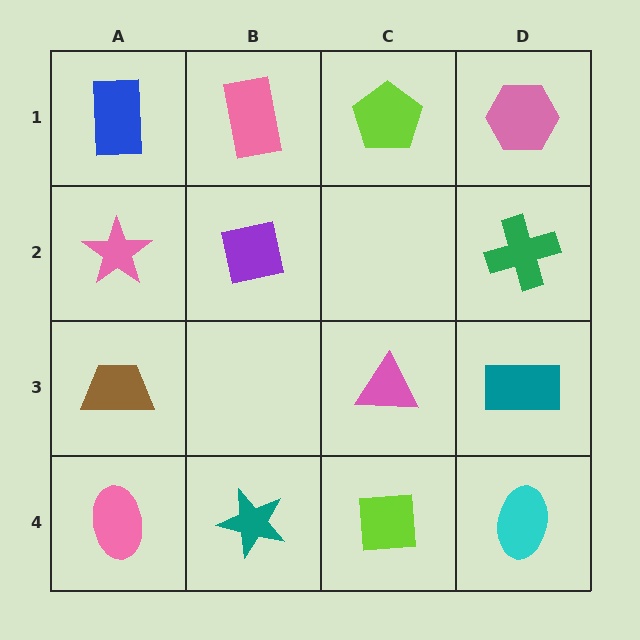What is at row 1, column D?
A pink hexagon.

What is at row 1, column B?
A pink rectangle.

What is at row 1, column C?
A lime pentagon.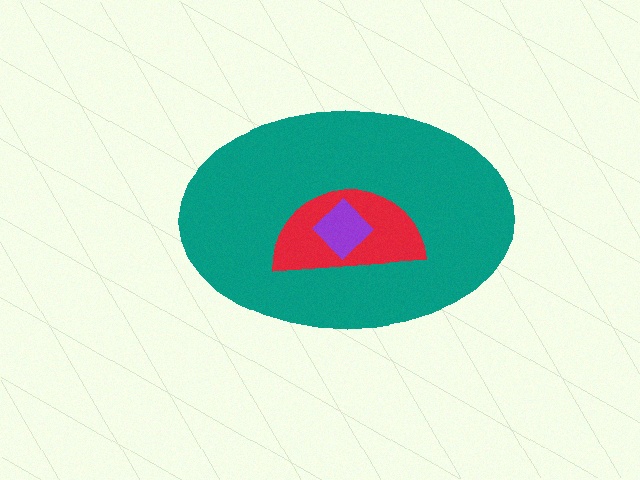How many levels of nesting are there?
3.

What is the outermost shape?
The teal ellipse.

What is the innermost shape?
The purple diamond.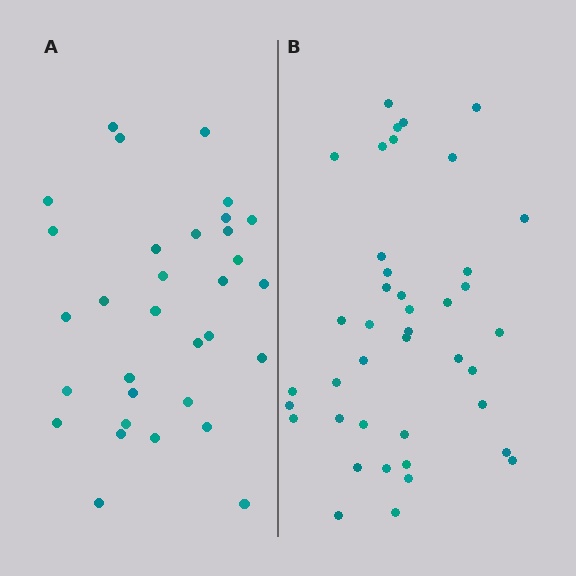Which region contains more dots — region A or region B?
Region B (the right region) has more dots.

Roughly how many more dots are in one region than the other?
Region B has roughly 8 or so more dots than region A.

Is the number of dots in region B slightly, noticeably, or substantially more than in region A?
Region B has noticeably more, but not dramatically so. The ratio is roughly 1.3 to 1.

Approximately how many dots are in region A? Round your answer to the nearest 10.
About 30 dots. (The exact count is 32, which rounds to 30.)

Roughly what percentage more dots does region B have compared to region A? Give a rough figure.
About 30% more.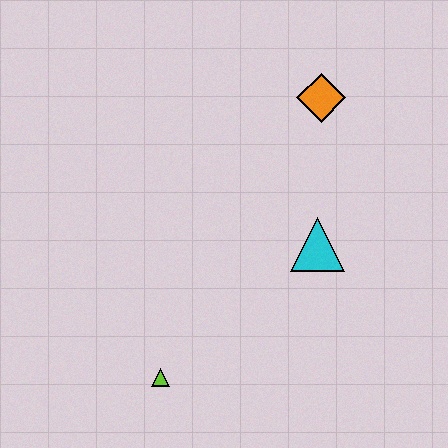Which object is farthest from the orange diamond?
The lime triangle is farthest from the orange diamond.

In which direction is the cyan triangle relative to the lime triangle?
The cyan triangle is to the right of the lime triangle.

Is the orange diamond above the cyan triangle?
Yes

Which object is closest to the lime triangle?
The cyan triangle is closest to the lime triangle.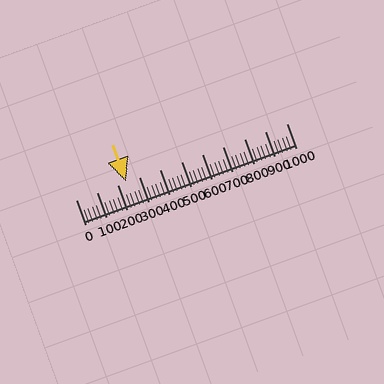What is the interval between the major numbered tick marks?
The major tick marks are spaced 100 units apart.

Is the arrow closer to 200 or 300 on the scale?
The arrow is closer to 200.